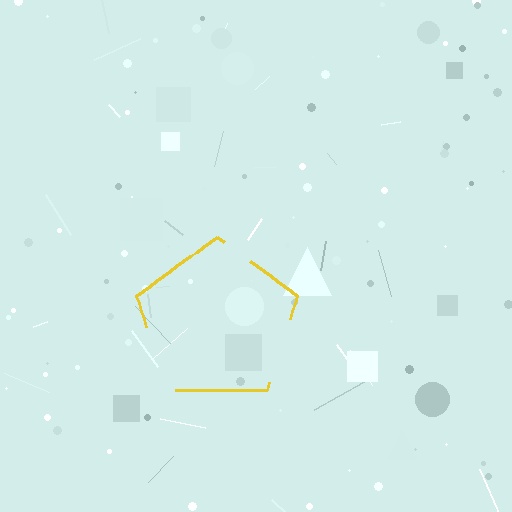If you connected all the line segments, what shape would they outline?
They would outline a pentagon.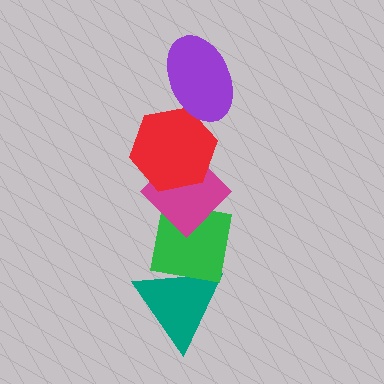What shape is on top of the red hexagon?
The purple ellipse is on top of the red hexagon.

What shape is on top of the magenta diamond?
The red hexagon is on top of the magenta diamond.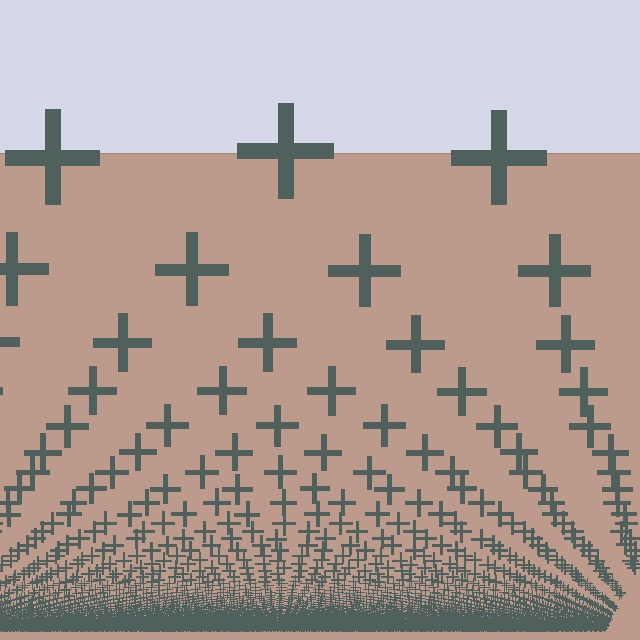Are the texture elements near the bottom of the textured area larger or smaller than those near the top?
Smaller. The gradient is inverted — elements near the bottom are smaller and denser.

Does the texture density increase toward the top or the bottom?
Density increases toward the bottom.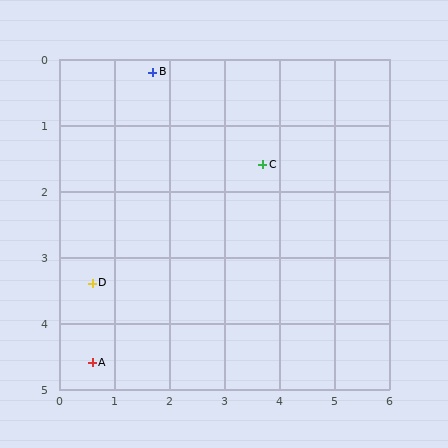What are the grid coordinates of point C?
Point C is at approximately (3.7, 1.6).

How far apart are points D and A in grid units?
Points D and A are about 1.2 grid units apart.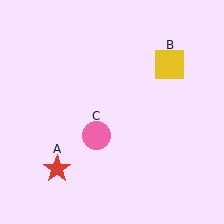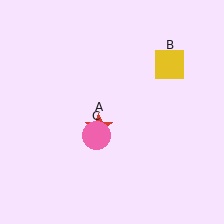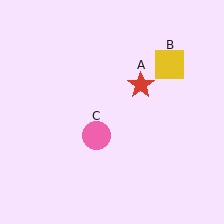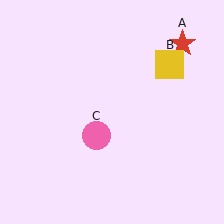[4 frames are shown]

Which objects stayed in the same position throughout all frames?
Yellow square (object B) and pink circle (object C) remained stationary.